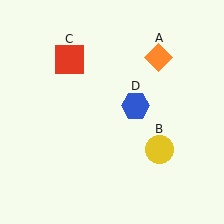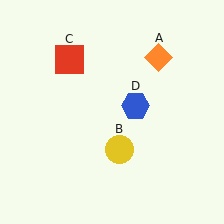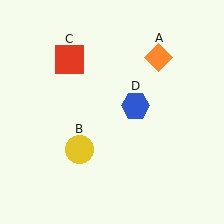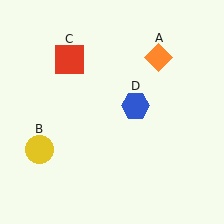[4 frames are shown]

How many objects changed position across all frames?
1 object changed position: yellow circle (object B).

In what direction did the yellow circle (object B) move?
The yellow circle (object B) moved left.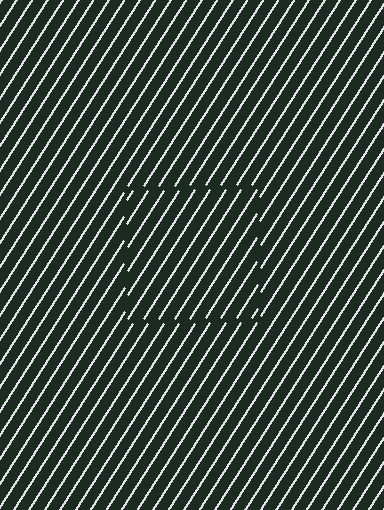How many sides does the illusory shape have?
4 sides — the line-ends trace a square.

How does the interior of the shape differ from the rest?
The interior of the shape contains the same grating, shifted by half a period — the contour is defined by the phase discontinuity where line-ends from the inner and outer gratings abut.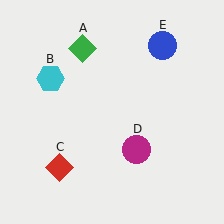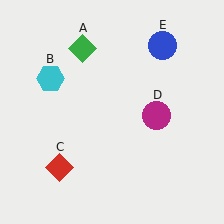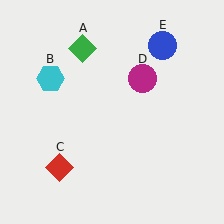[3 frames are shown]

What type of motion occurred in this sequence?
The magenta circle (object D) rotated counterclockwise around the center of the scene.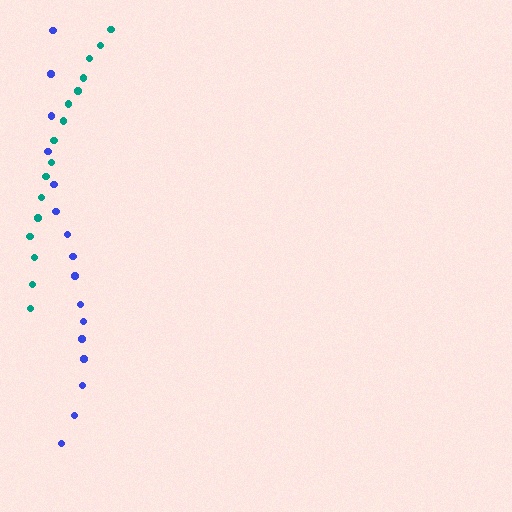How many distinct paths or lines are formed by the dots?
There are 2 distinct paths.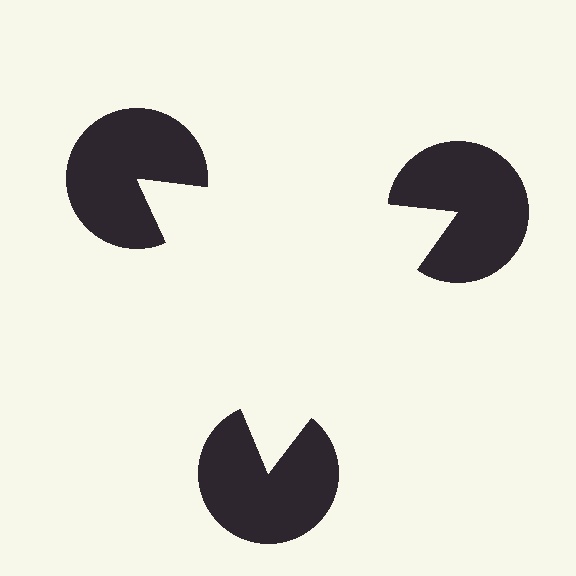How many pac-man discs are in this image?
There are 3 — one at each vertex of the illusory triangle.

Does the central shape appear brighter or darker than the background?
It typically appears slightly brighter than the background, even though no actual brightness change is drawn.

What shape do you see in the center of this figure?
An illusory triangle — its edges are inferred from the aligned wedge cuts in the pac-man discs, not physically drawn.